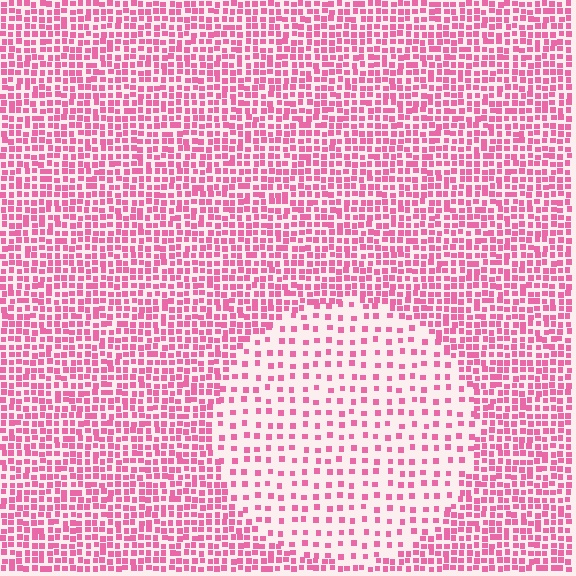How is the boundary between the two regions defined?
The boundary is defined by a change in element density (approximately 2.5x ratio). All elements are the same color, size, and shape.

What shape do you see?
I see a circle.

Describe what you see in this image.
The image contains small pink elements arranged at two different densities. A circle-shaped region is visible where the elements are less densely packed than the surrounding area.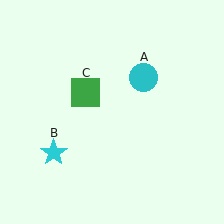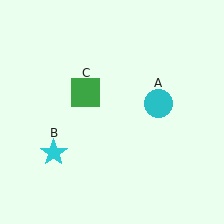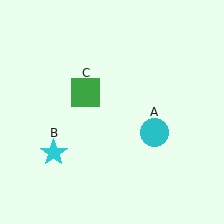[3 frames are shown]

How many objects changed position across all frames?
1 object changed position: cyan circle (object A).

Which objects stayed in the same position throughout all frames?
Cyan star (object B) and green square (object C) remained stationary.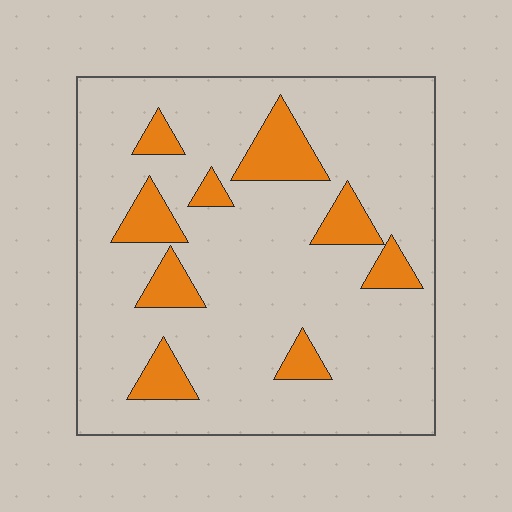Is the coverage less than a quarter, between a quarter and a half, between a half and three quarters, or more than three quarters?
Less than a quarter.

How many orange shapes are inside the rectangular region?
9.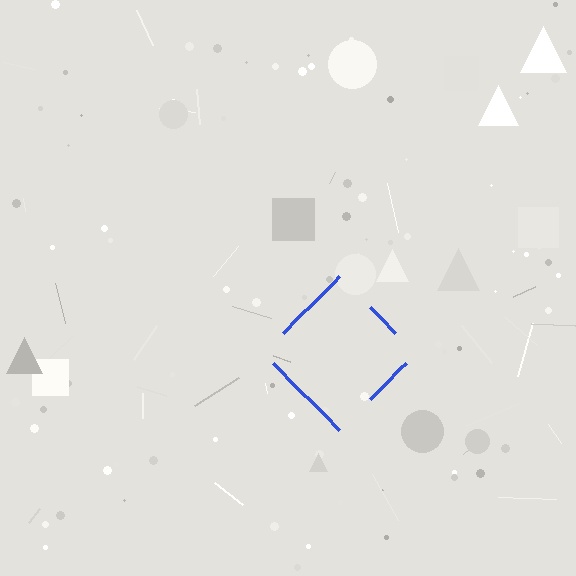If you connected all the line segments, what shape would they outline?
They would outline a diamond.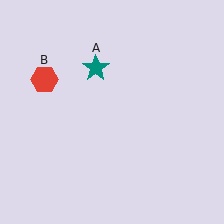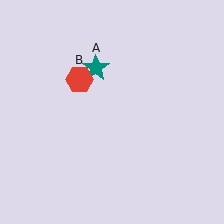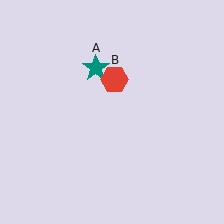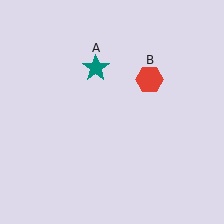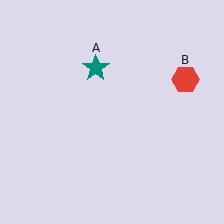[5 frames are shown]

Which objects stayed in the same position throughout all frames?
Teal star (object A) remained stationary.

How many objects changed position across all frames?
1 object changed position: red hexagon (object B).